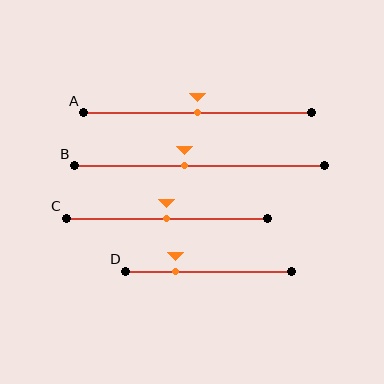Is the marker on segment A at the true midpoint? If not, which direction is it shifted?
Yes, the marker on segment A is at the true midpoint.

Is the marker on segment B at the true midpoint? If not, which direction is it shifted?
No, the marker on segment B is shifted to the left by about 6% of the segment length.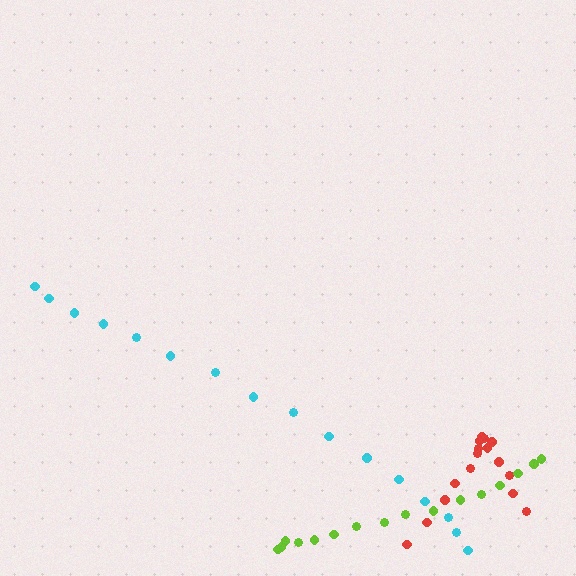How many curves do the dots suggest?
There are 3 distinct paths.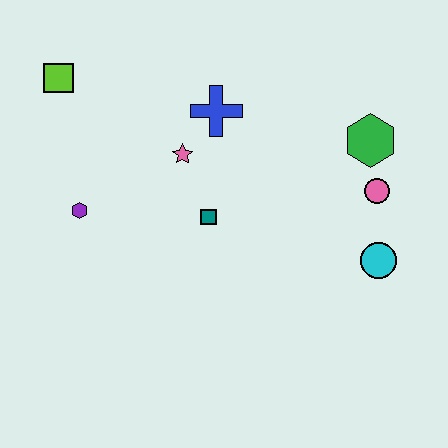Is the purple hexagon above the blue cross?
No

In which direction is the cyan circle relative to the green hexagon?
The cyan circle is below the green hexagon.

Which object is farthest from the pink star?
The cyan circle is farthest from the pink star.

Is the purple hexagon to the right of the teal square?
No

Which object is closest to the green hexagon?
The pink circle is closest to the green hexagon.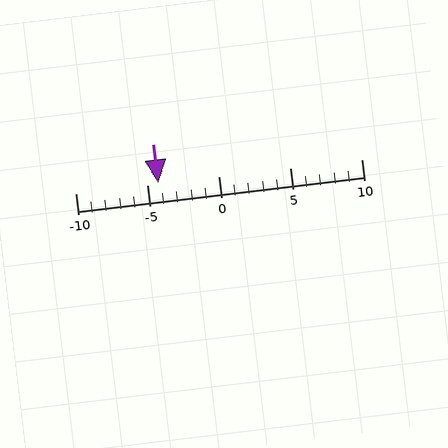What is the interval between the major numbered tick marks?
The major tick marks are spaced 5 units apart.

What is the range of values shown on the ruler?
The ruler shows values from -10 to 10.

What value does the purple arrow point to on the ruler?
The purple arrow points to approximately -4.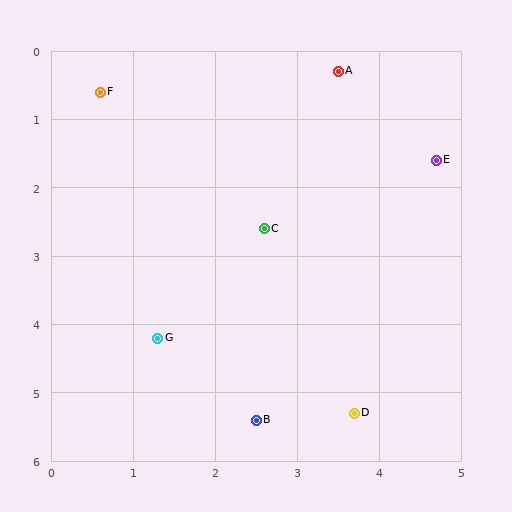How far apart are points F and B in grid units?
Points F and B are about 5.2 grid units apart.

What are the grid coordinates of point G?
Point G is at approximately (1.3, 4.2).